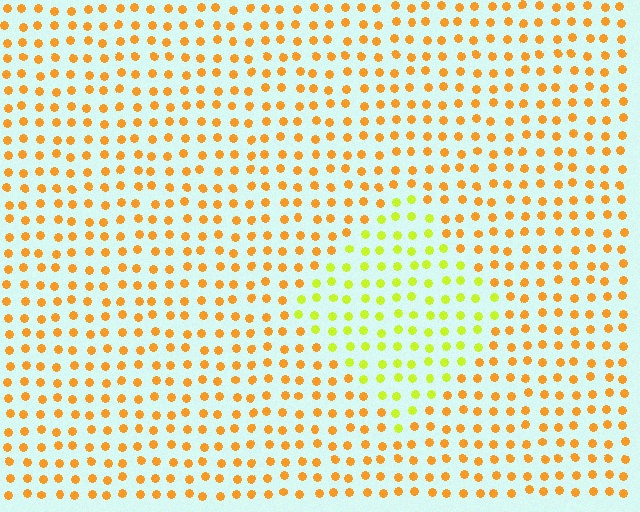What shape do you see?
I see a diamond.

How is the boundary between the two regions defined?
The boundary is defined purely by a slight shift in hue (about 41 degrees). Spacing, size, and orientation are identical on both sides.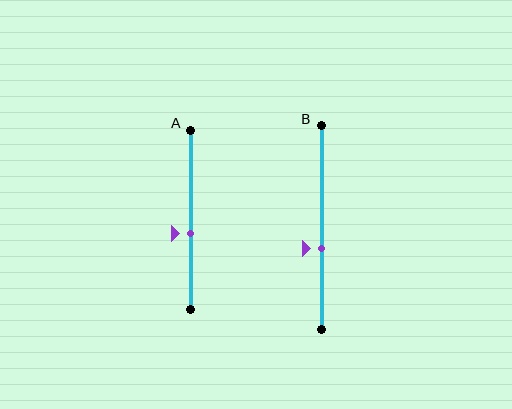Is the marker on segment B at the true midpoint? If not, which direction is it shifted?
No, the marker on segment B is shifted downward by about 10% of the segment length.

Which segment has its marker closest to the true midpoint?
Segment A has its marker closest to the true midpoint.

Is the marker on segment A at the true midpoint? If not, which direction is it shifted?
No, the marker on segment A is shifted downward by about 8% of the segment length.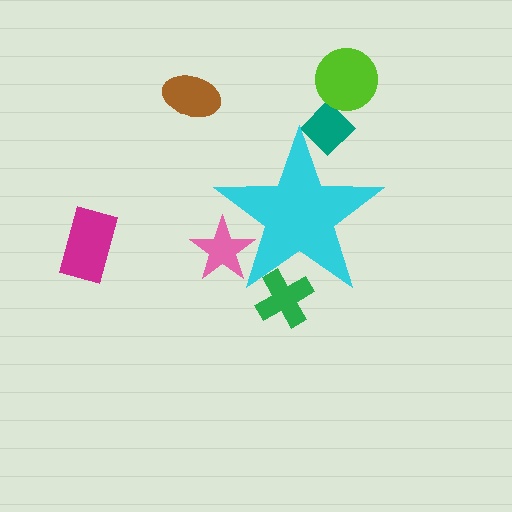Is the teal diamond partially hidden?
Yes, the teal diamond is partially hidden behind the cyan star.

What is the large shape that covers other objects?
A cyan star.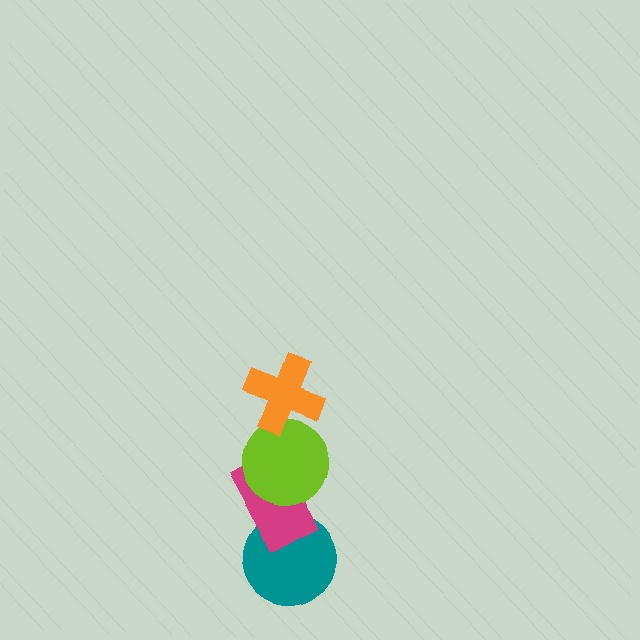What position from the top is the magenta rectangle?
The magenta rectangle is 3rd from the top.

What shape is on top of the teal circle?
The magenta rectangle is on top of the teal circle.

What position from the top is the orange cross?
The orange cross is 1st from the top.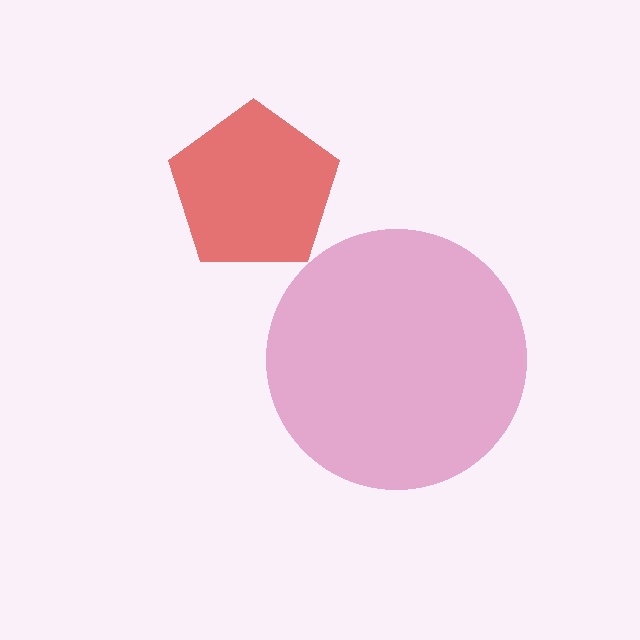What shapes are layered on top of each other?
The layered shapes are: a red pentagon, a magenta circle.